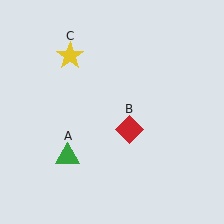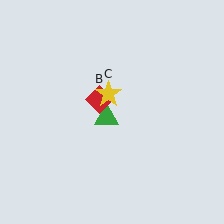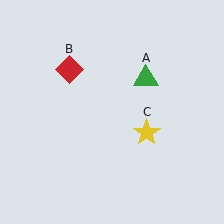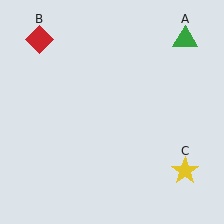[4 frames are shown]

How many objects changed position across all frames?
3 objects changed position: green triangle (object A), red diamond (object B), yellow star (object C).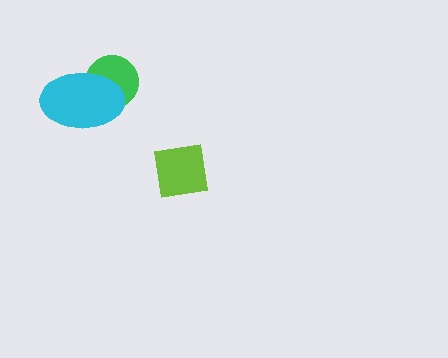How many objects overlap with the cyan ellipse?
1 object overlaps with the cyan ellipse.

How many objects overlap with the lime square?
0 objects overlap with the lime square.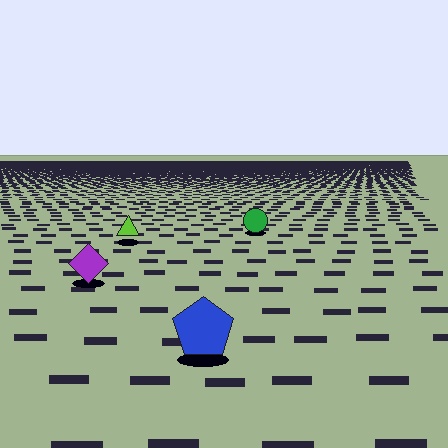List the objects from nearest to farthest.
From nearest to farthest: the blue pentagon, the purple diamond, the lime triangle, the green circle.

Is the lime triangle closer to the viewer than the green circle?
Yes. The lime triangle is closer — you can tell from the texture gradient: the ground texture is coarser near it.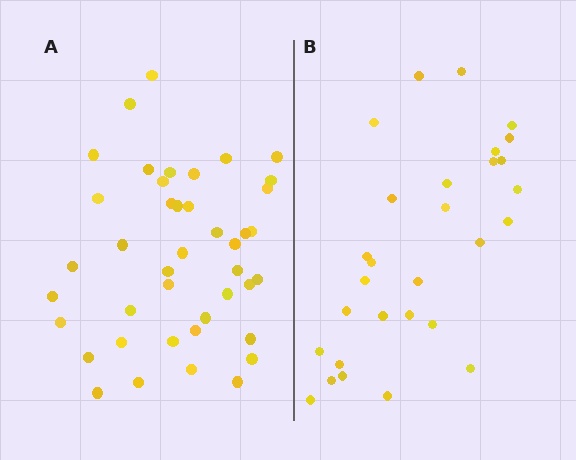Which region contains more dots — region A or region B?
Region A (the left region) has more dots.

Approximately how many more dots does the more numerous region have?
Region A has approximately 15 more dots than region B.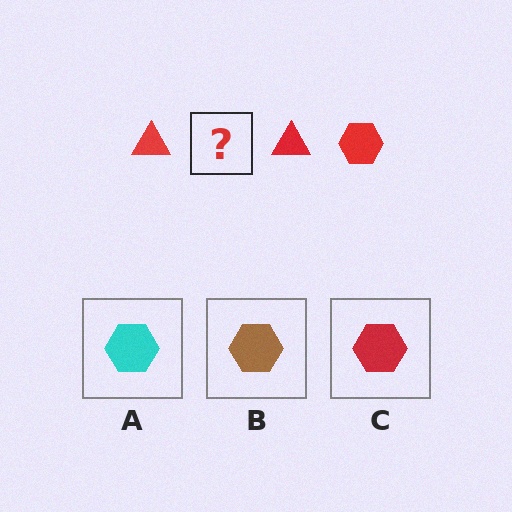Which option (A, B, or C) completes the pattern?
C.